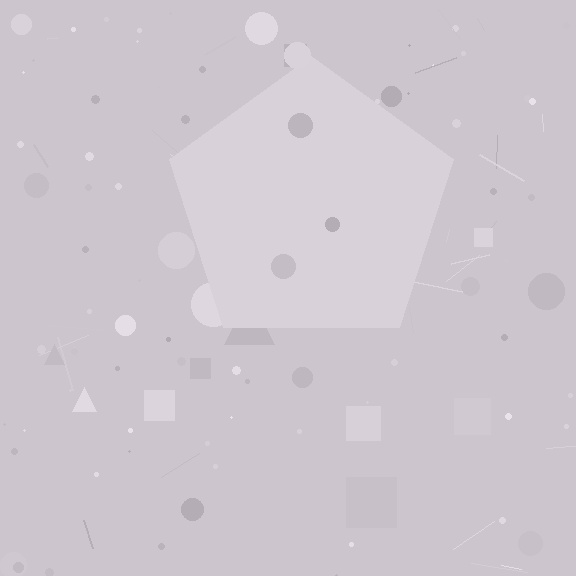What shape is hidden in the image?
A pentagon is hidden in the image.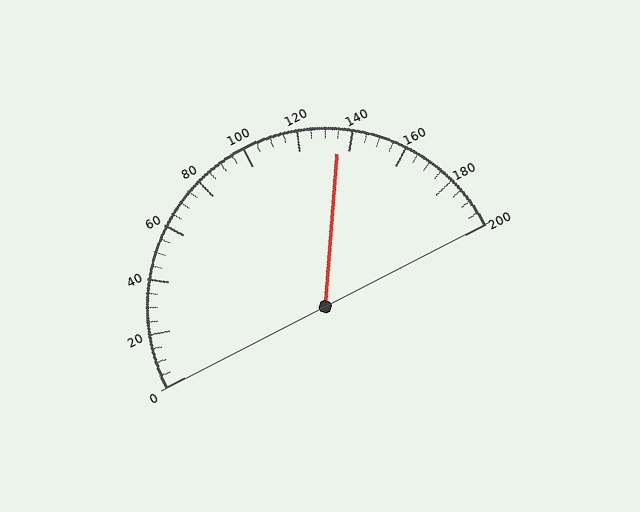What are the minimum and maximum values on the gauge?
The gauge ranges from 0 to 200.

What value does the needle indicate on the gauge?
The needle indicates approximately 135.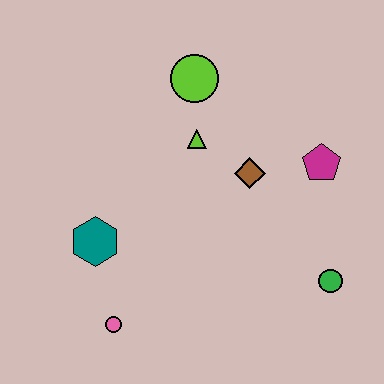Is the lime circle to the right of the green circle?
No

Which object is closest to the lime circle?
The lime triangle is closest to the lime circle.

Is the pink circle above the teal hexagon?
No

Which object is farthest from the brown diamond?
The pink circle is farthest from the brown diamond.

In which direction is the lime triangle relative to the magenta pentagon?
The lime triangle is to the left of the magenta pentagon.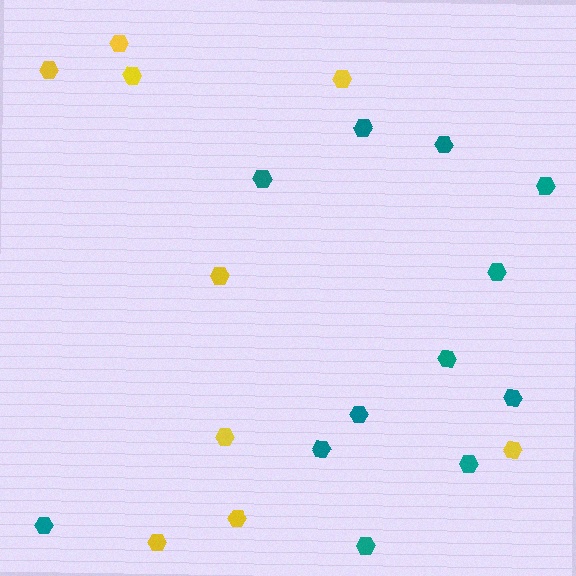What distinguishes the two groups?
There are 2 groups: one group of teal hexagons (12) and one group of yellow hexagons (9).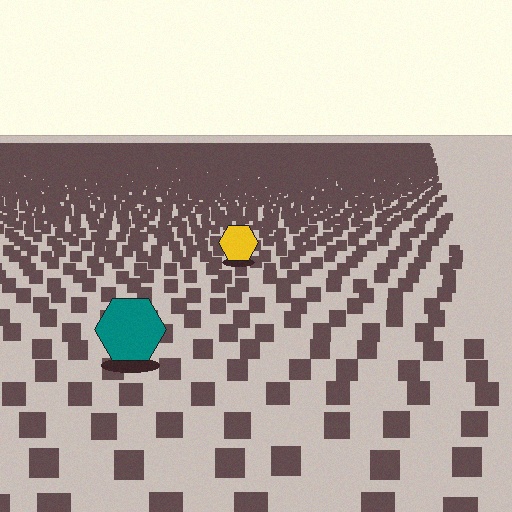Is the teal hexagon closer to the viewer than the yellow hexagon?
Yes. The teal hexagon is closer — you can tell from the texture gradient: the ground texture is coarser near it.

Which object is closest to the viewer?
The teal hexagon is closest. The texture marks near it are larger and more spread out.